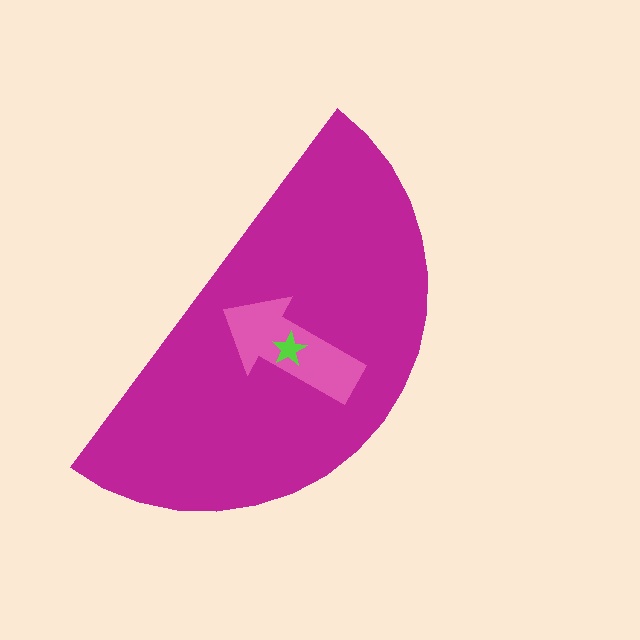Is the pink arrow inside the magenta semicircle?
Yes.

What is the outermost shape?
The magenta semicircle.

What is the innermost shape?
The lime star.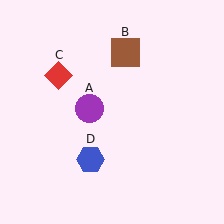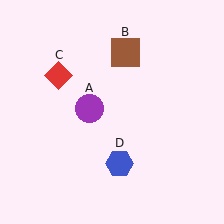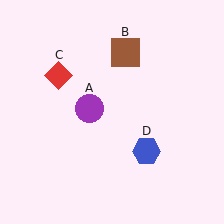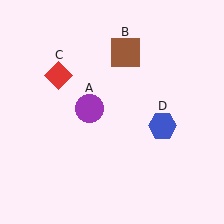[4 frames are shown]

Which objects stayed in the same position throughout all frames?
Purple circle (object A) and brown square (object B) and red diamond (object C) remained stationary.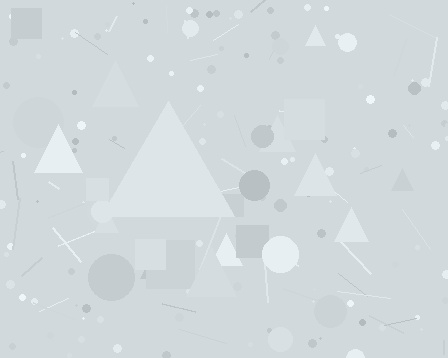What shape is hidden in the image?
A triangle is hidden in the image.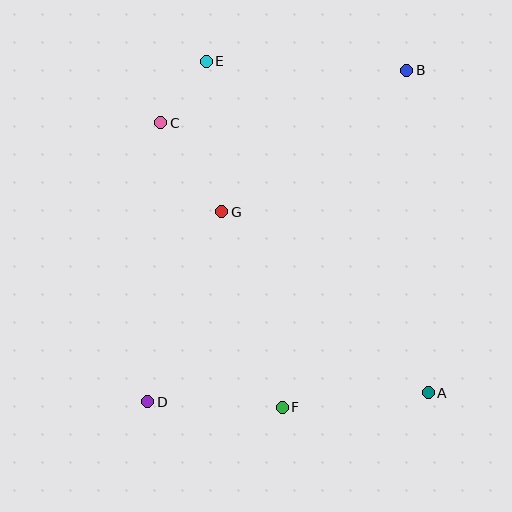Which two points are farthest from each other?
Points B and D are farthest from each other.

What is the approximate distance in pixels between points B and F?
The distance between B and F is approximately 359 pixels.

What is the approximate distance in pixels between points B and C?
The distance between B and C is approximately 252 pixels.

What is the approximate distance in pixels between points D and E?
The distance between D and E is approximately 346 pixels.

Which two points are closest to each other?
Points C and E are closest to each other.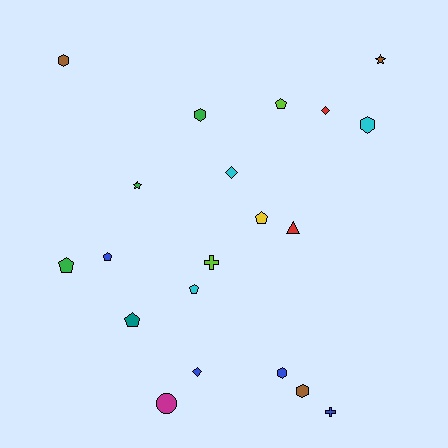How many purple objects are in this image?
There are no purple objects.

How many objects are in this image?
There are 20 objects.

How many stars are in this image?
There are 2 stars.